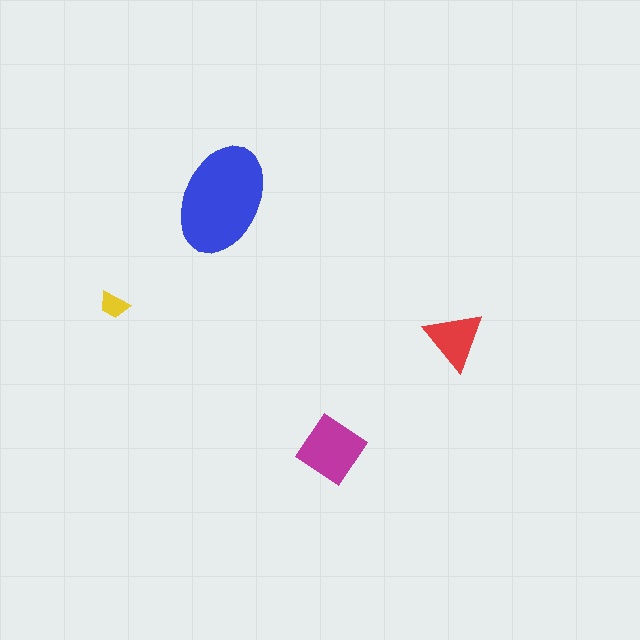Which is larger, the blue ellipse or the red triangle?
The blue ellipse.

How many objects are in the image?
There are 4 objects in the image.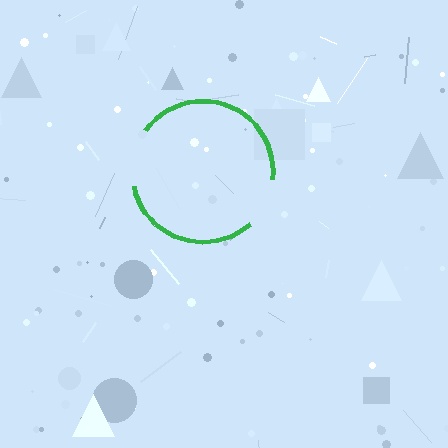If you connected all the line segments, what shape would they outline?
They would outline a circle.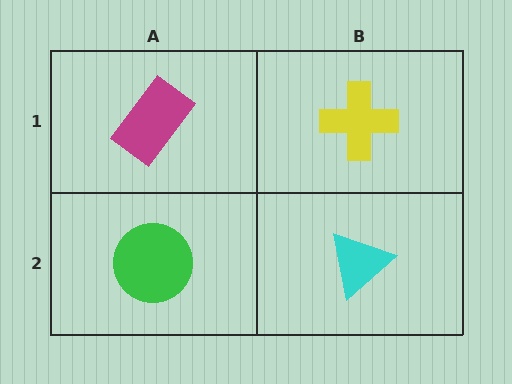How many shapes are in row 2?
2 shapes.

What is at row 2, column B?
A cyan triangle.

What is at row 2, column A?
A green circle.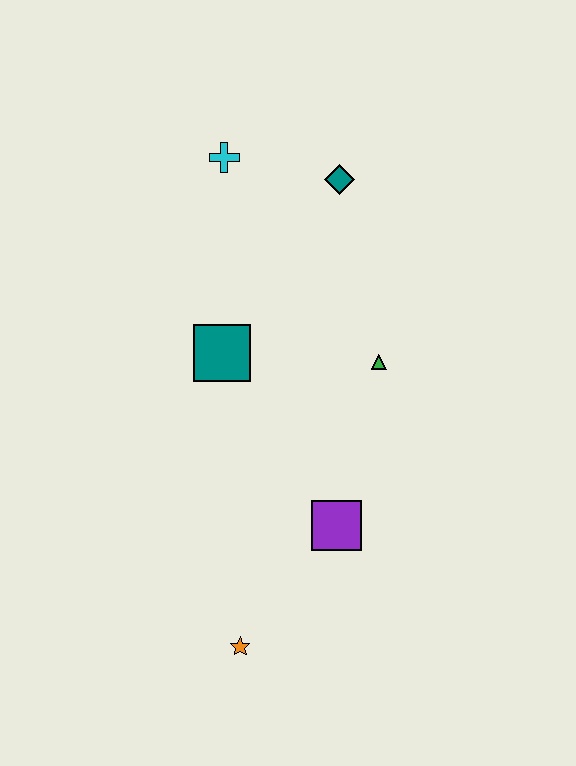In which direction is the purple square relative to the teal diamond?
The purple square is below the teal diamond.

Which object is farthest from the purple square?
The cyan cross is farthest from the purple square.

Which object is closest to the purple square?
The orange star is closest to the purple square.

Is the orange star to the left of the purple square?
Yes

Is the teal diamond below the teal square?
No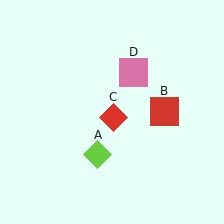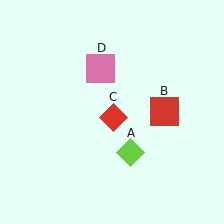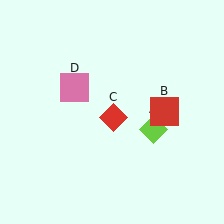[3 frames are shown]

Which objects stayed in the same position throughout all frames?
Red square (object B) and red diamond (object C) remained stationary.